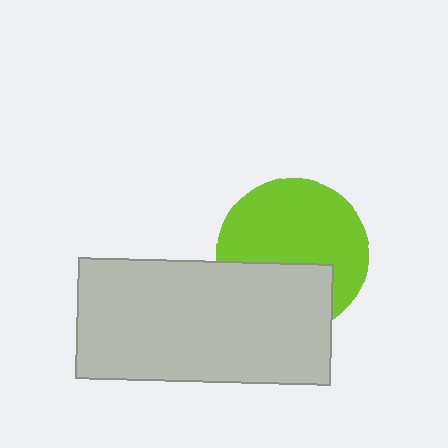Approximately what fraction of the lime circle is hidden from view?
Roughly 36% of the lime circle is hidden behind the light gray rectangle.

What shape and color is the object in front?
The object in front is a light gray rectangle.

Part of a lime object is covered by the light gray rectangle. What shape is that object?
It is a circle.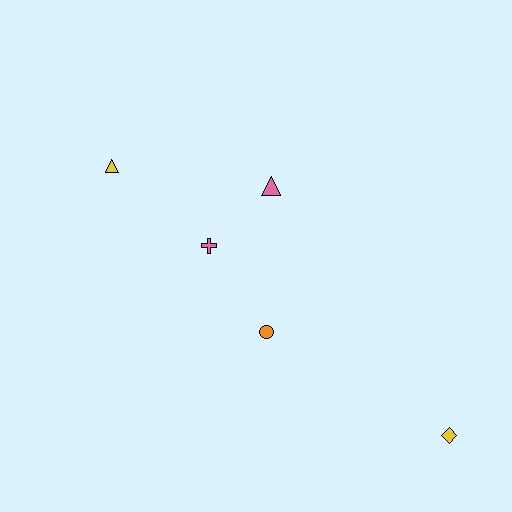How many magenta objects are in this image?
There are no magenta objects.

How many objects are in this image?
There are 5 objects.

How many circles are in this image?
There is 1 circle.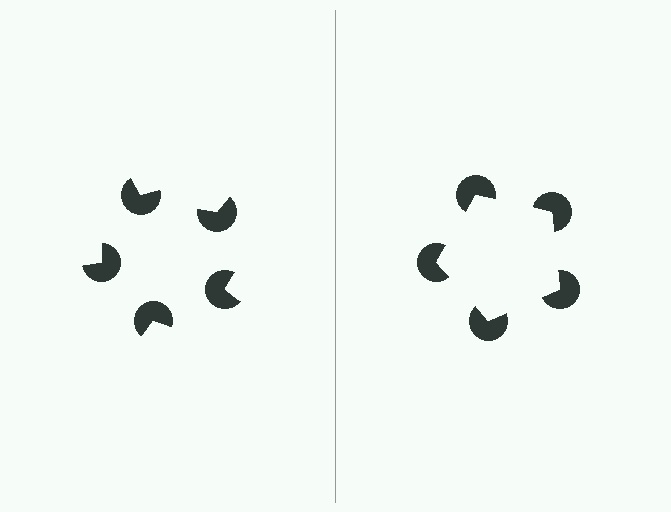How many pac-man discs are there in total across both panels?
10 — 5 on each side.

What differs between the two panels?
The pac-man discs are positioned identically on both sides; only the wedge orientations differ. On the right they align to a pentagon; on the left they are misaligned.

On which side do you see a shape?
An illusory pentagon appears on the right side. On the left side the wedge cuts are rotated, so no coherent shape forms.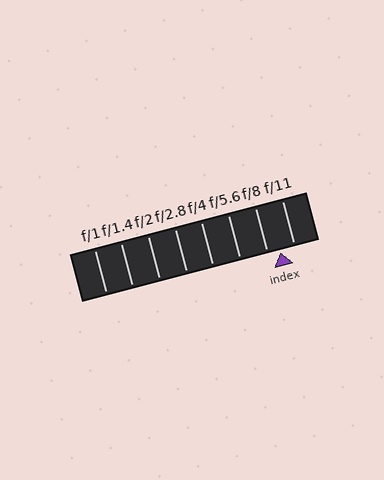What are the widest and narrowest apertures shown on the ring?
The widest aperture shown is f/1 and the narrowest is f/11.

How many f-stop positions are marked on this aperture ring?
There are 8 f-stop positions marked.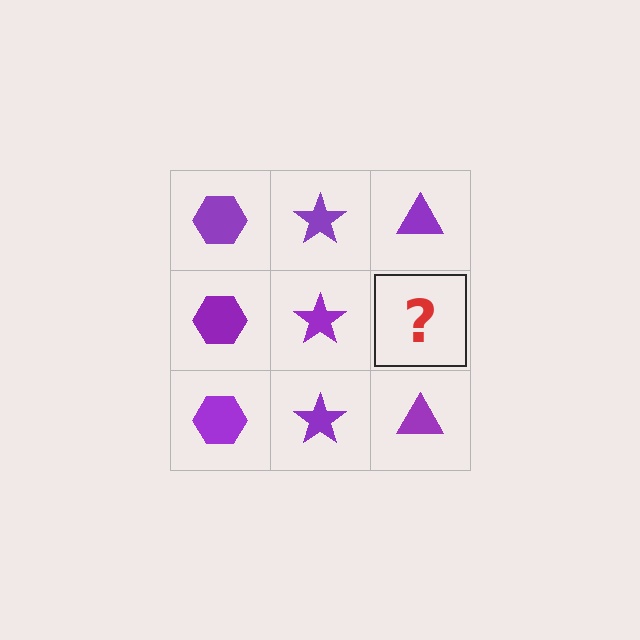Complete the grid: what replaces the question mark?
The question mark should be replaced with a purple triangle.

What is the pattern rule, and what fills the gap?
The rule is that each column has a consistent shape. The gap should be filled with a purple triangle.